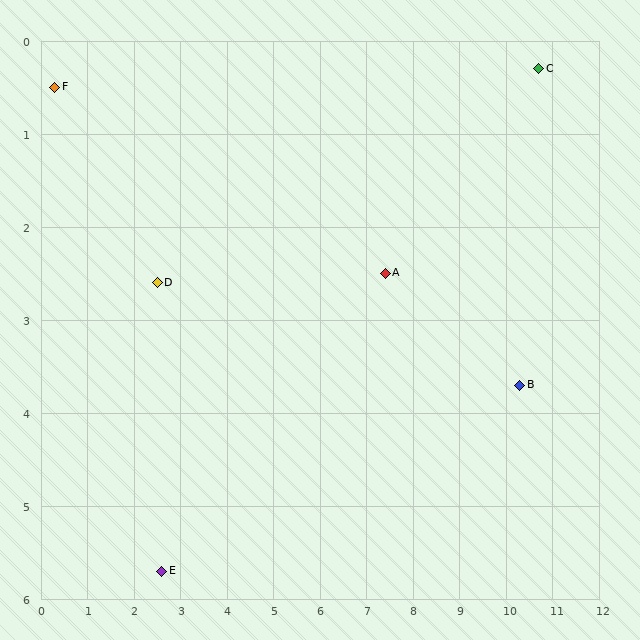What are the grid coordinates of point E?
Point E is at approximately (2.6, 5.7).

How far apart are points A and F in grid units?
Points A and F are about 7.4 grid units apart.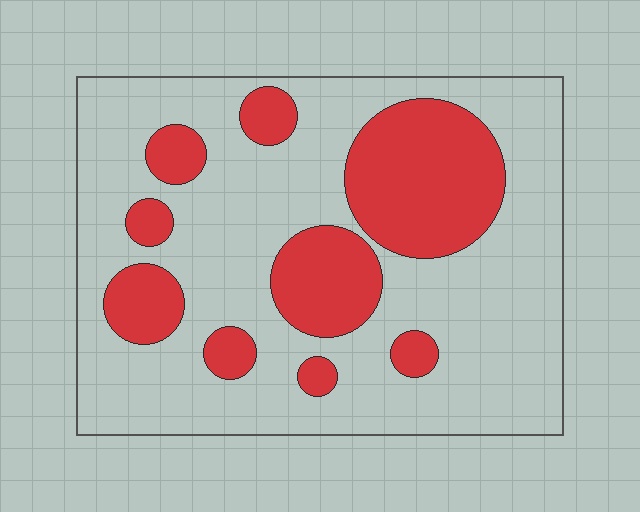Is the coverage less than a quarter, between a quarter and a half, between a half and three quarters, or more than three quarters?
Between a quarter and a half.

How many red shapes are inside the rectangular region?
9.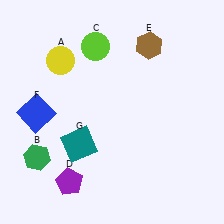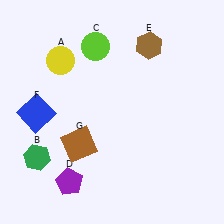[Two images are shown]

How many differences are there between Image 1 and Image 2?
There is 1 difference between the two images.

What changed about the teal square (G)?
In Image 1, G is teal. In Image 2, it changed to brown.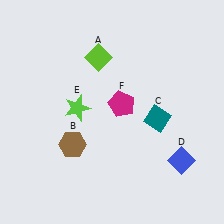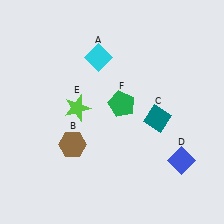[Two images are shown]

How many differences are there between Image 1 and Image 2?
There are 2 differences between the two images.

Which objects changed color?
A changed from lime to cyan. F changed from magenta to green.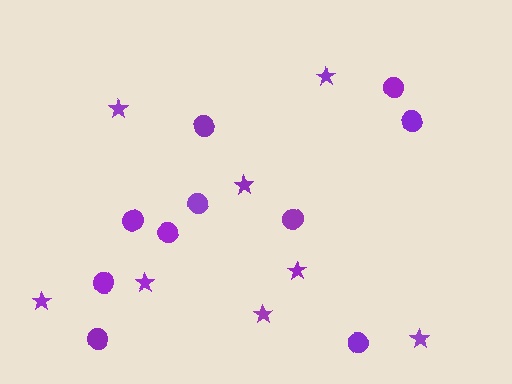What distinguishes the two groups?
There are 2 groups: one group of stars (8) and one group of circles (10).